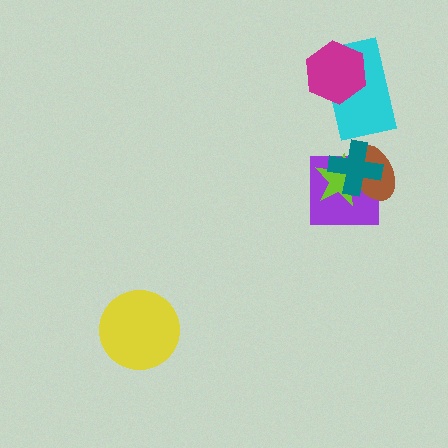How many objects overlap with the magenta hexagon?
1 object overlaps with the magenta hexagon.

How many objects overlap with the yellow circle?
0 objects overlap with the yellow circle.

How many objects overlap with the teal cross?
3 objects overlap with the teal cross.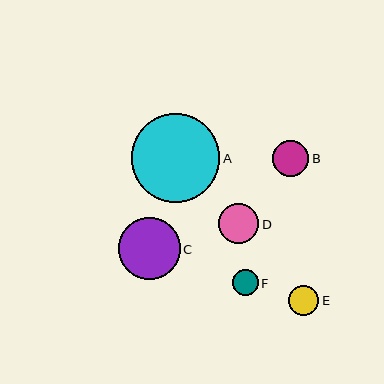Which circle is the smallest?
Circle F is the smallest with a size of approximately 26 pixels.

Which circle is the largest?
Circle A is the largest with a size of approximately 89 pixels.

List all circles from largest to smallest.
From largest to smallest: A, C, D, B, E, F.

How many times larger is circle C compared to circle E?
Circle C is approximately 2.0 times the size of circle E.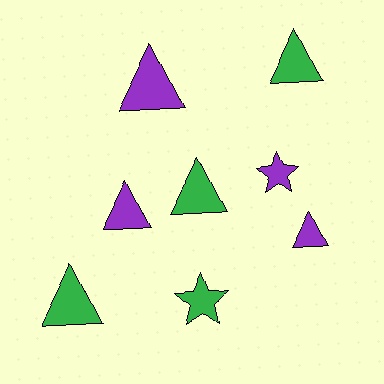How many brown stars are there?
There are no brown stars.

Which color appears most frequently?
Green, with 4 objects.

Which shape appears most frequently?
Triangle, with 6 objects.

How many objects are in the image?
There are 8 objects.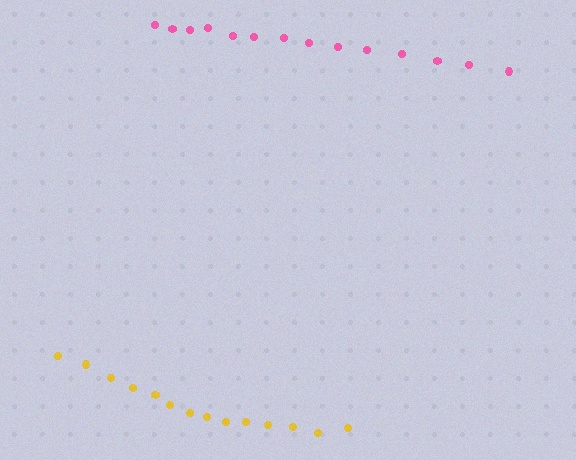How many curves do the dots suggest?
There are 2 distinct paths.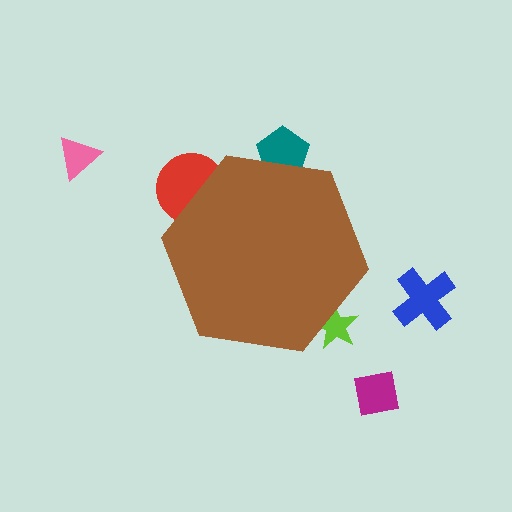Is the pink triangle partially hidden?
No, the pink triangle is fully visible.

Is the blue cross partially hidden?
No, the blue cross is fully visible.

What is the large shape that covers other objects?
A brown hexagon.